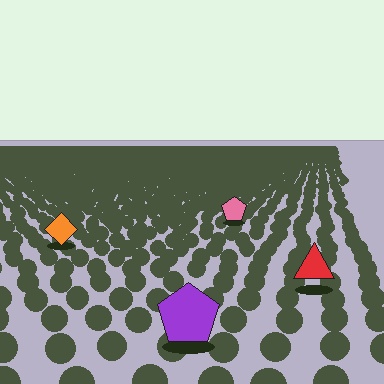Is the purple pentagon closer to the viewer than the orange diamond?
Yes. The purple pentagon is closer — you can tell from the texture gradient: the ground texture is coarser near it.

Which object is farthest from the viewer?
The pink pentagon is farthest from the viewer. It appears smaller and the ground texture around it is denser.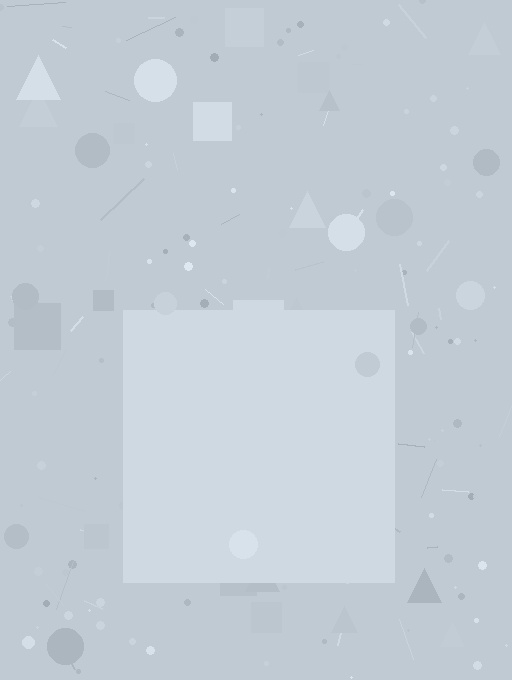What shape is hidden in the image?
A square is hidden in the image.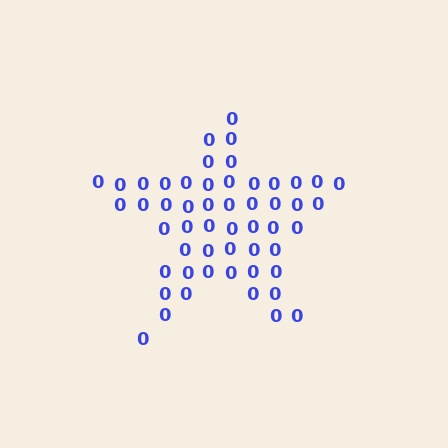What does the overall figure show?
The overall figure shows a star.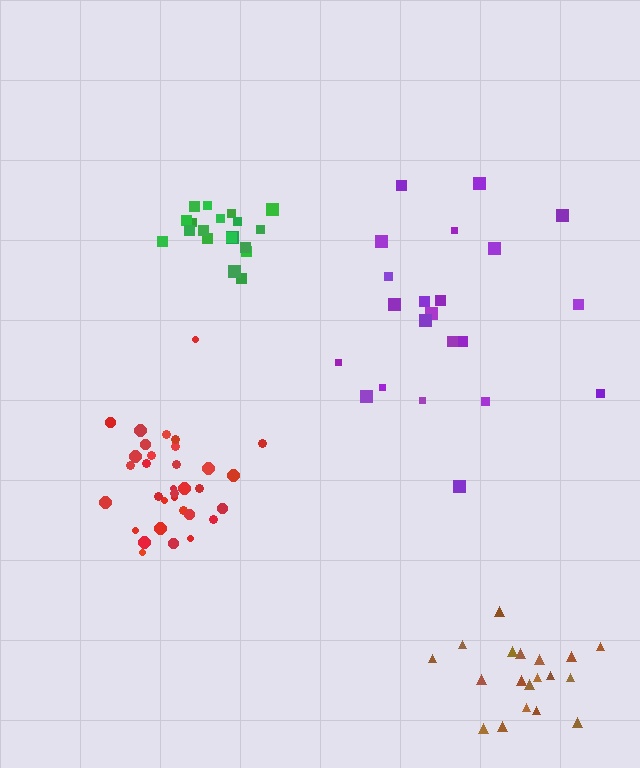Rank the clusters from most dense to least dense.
green, red, brown, purple.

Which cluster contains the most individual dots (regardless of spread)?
Red (33).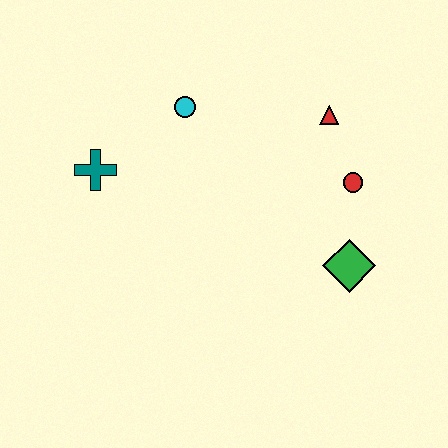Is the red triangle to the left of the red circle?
Yes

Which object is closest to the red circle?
The red triangle is closest to the red circle.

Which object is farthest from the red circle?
The teal cross is farthest from the red circle.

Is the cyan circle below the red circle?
No